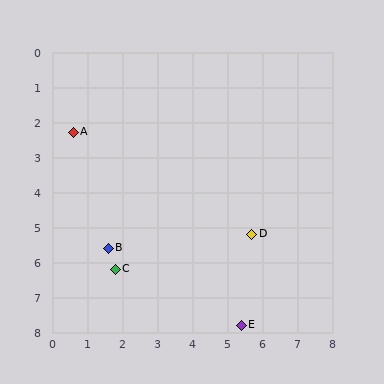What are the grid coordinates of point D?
Point D is at approximately (5.7, 5.2).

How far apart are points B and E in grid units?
Points B and E are about 4.4 grid units apart.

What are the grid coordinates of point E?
Point E is at approximately (5.4, 7.8).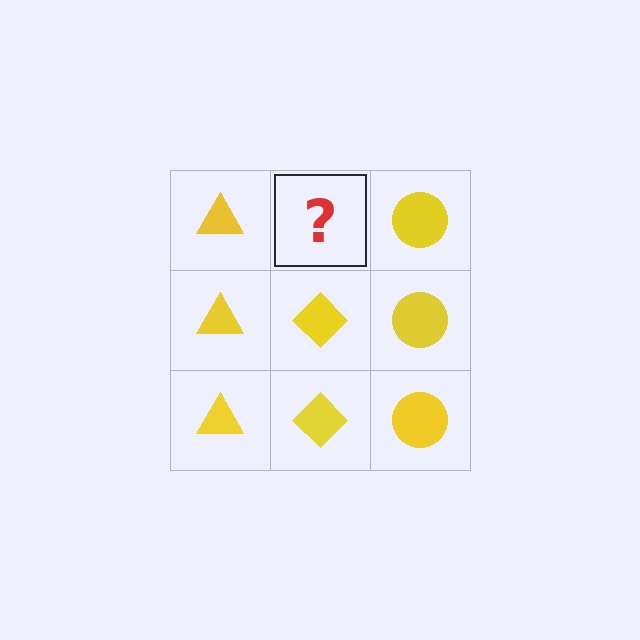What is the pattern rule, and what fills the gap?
The rule is that each column has a consistent shape. The gap should be filled with a yellow diamond.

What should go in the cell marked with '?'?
The missing cell should contain a yellow diamond.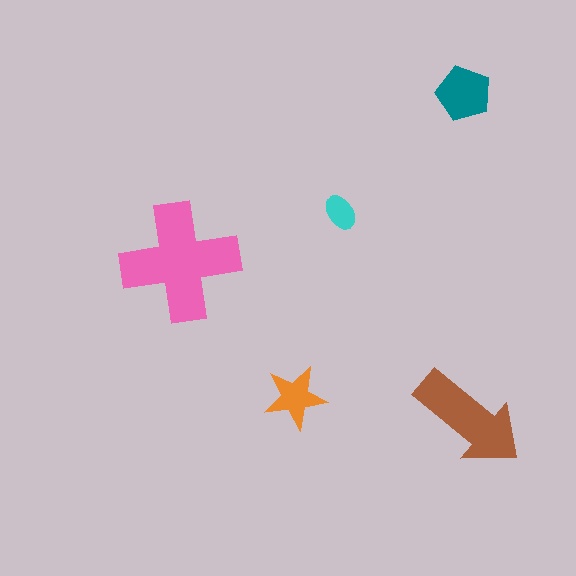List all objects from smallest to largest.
The cyan ellipse, the orange star, the teal pentagon, the brown arrow, the pink cross.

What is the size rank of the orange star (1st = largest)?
4th.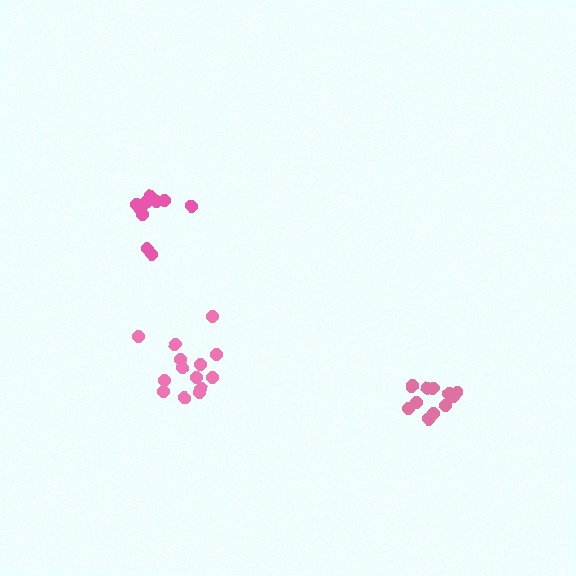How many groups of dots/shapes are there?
There are 3 groups.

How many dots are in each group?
Group 1: 11 dots, Group 2: 15 dots, Group 3: 11 dots (37 total).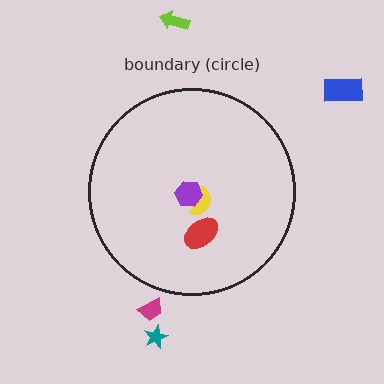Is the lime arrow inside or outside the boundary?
Outside.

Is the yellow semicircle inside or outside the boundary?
Inside.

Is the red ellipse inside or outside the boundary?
Inside.